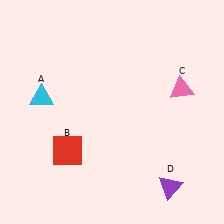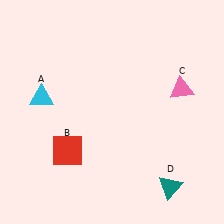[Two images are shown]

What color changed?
The triangle (D) changed from purple in Image 1 to teal in Image 2.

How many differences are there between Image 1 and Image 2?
There is 1 difference between the two images.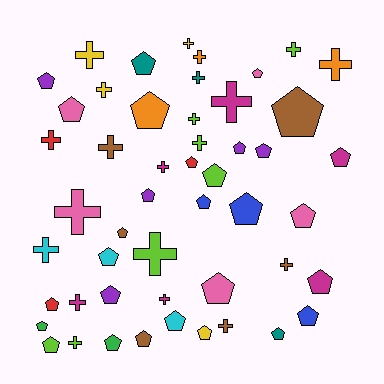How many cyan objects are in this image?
There are 3 cyan objects.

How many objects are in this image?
There are 50 objects.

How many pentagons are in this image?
There are 29 pentagons.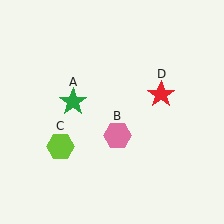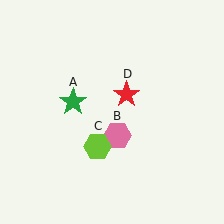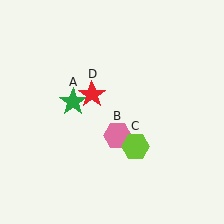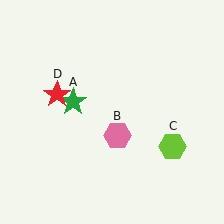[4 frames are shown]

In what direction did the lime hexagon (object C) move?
The lime hexagon (object C) moved right.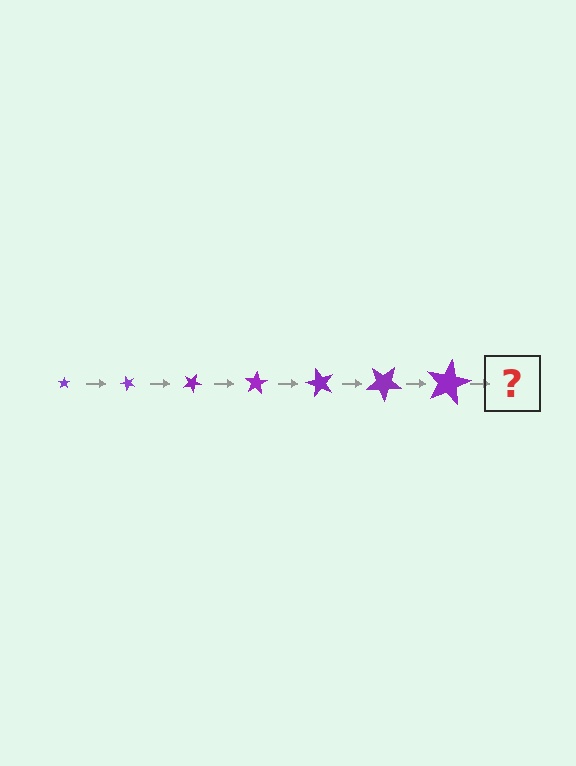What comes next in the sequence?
The next element should be a star, larger than the previous one and rotated 350 degrees from the start.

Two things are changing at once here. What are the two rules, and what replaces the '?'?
The two rules are that the star grows larger each step and it rotates 50 degrees each step. The '?' should be a star, larger than the previous one and rotated 350 degrees from the start.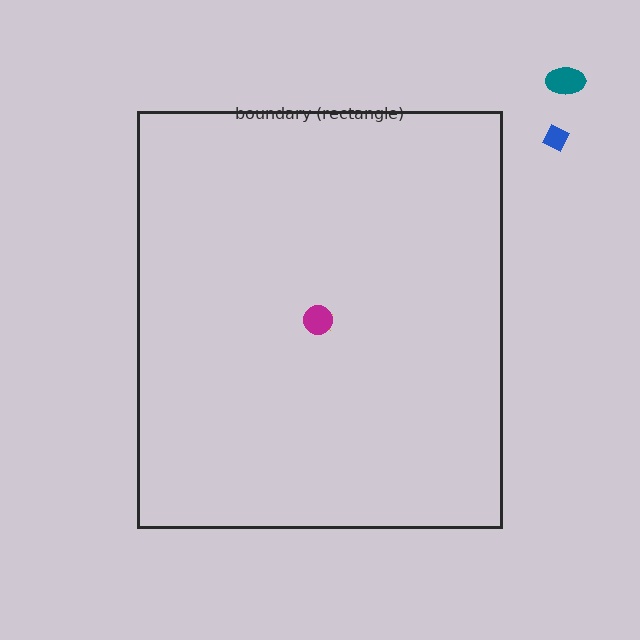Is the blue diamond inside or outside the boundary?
Outside.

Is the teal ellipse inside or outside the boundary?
Outside.